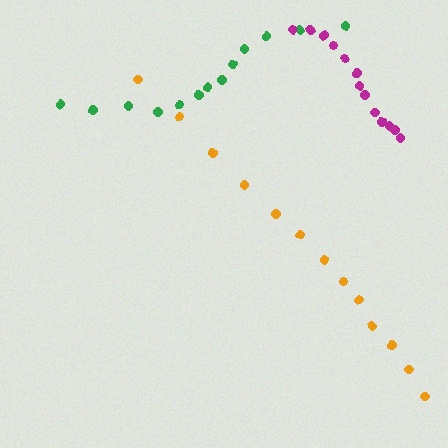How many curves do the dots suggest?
There are 3 distinct paths.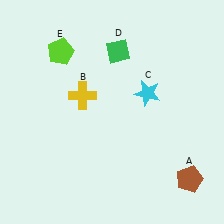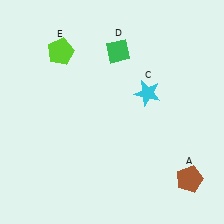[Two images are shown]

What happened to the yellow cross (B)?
The yellow cross (B) was removed in Image 2. It was in the top-left area of Image 1.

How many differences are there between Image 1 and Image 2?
There is 1 difference between the two images.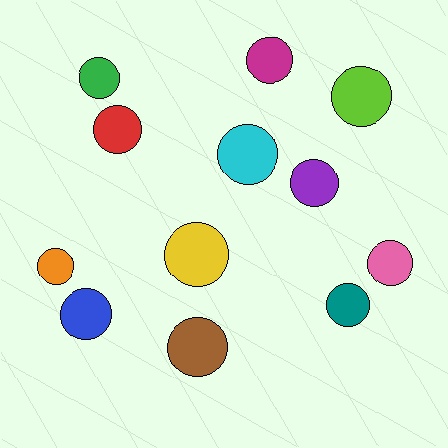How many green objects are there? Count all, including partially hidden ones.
There is 1 green object.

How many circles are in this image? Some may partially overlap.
There are 12 circles.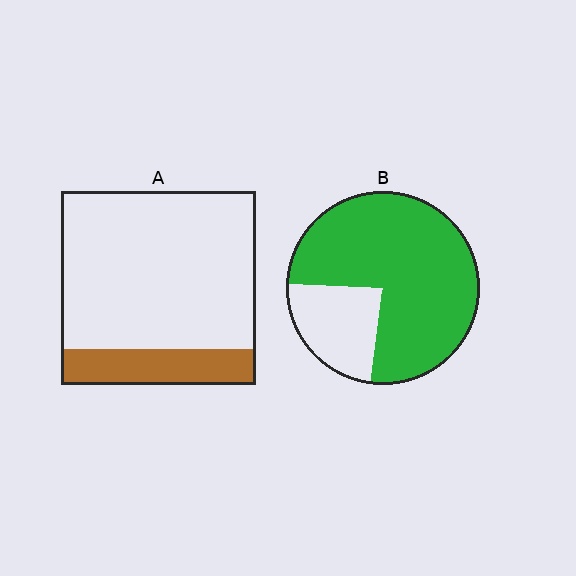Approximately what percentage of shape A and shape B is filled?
A is approximately 20% and B is approximately 75%.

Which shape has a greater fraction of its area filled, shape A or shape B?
Shape B.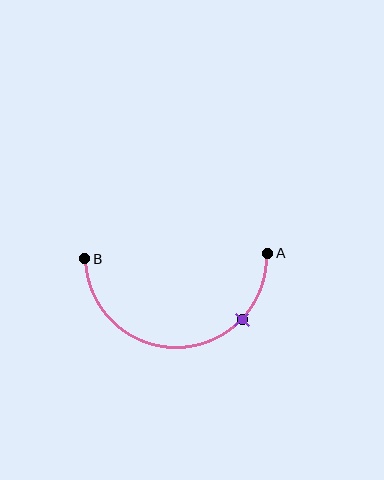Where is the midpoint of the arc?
The arc midpoint is the point on the curve farthest from the straight line joining A and B. It sits below that line.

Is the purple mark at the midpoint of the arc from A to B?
No. The purple mark lies on the arc but is closer to endpoint A. The arc midpoint would be at the point on the curve equidistant along the arc from both A and B.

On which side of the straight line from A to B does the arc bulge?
The arc bulges below the straight line connecting A and B.